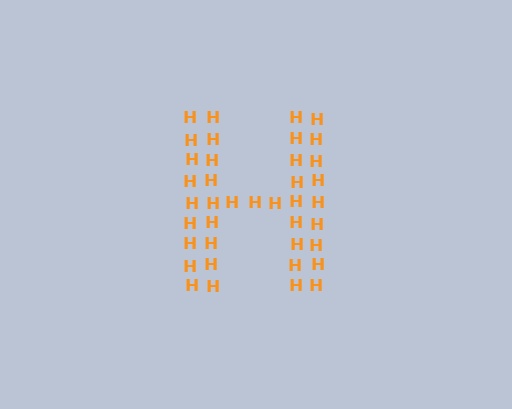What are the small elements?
The small elements are letter H's.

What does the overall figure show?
The overall figure shows the letter H.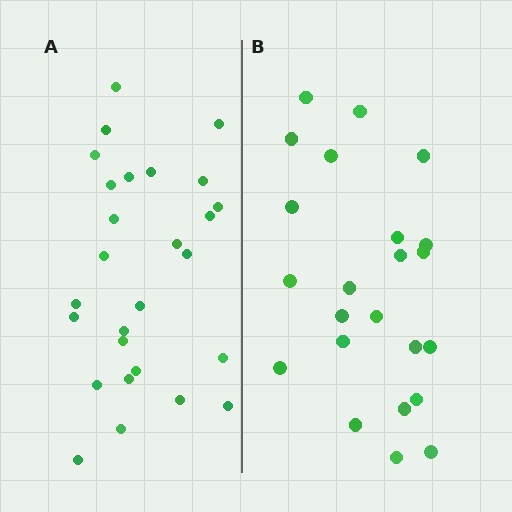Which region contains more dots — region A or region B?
Region A (the left region) has more dots.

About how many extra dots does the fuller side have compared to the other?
Region A has about 4 more dots than region B.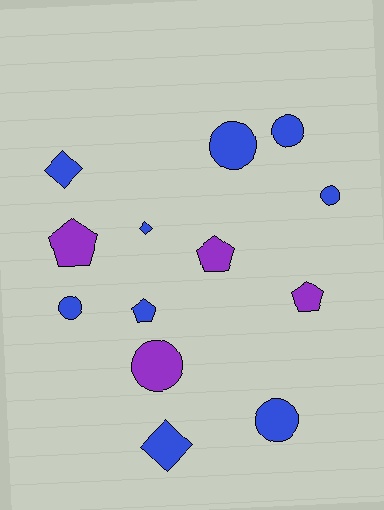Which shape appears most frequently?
Circle, with 6 objects.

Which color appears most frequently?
Blue, with 9 objects.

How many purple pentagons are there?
There are 3 purple pentagons.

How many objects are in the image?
There are 13 objects.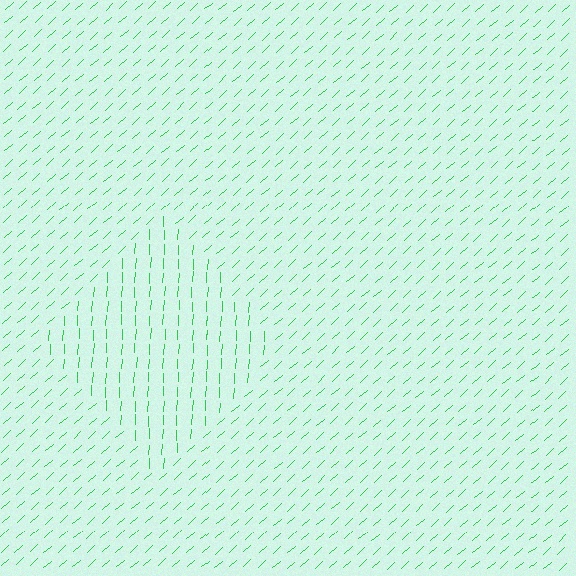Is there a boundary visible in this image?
Yes, there is a texture boundary formed by a change in line orientation.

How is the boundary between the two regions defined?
The boundary is defined purely by a change in line orientation (approximately 45 degrees difference). All lines are the same color and thickness.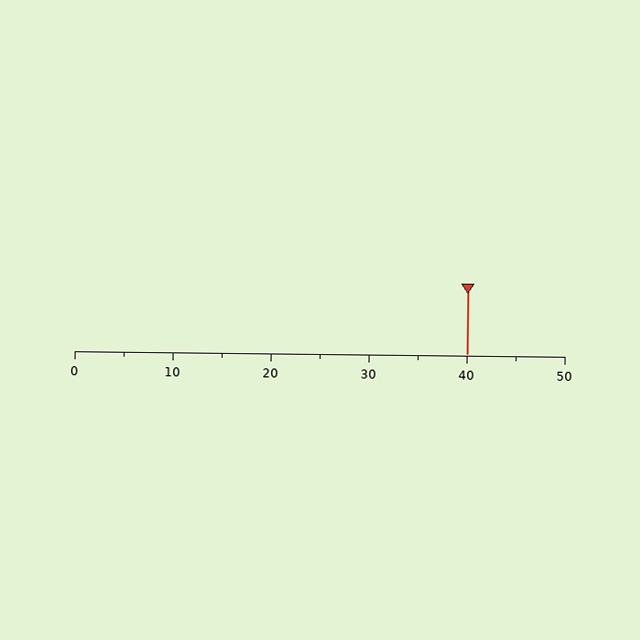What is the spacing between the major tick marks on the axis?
The major ticks are spaced 10 apart.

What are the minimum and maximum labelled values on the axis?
The axis runs from 0 to 50.